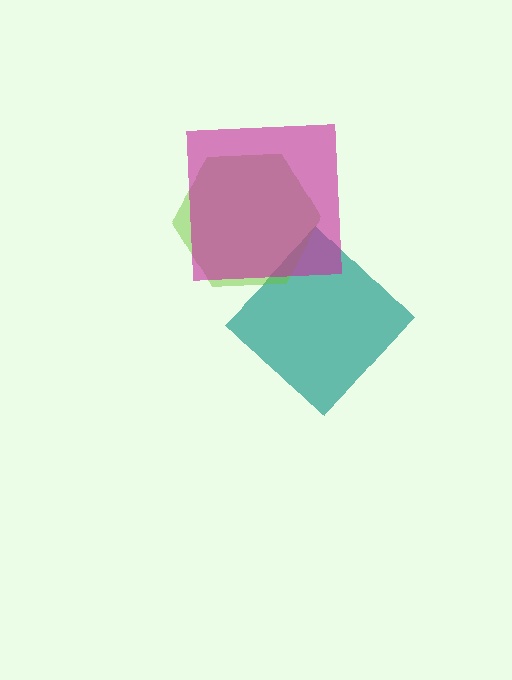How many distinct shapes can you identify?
There are 3 distinct shapes: a teal diamond, a lime hexagon, a magenta square.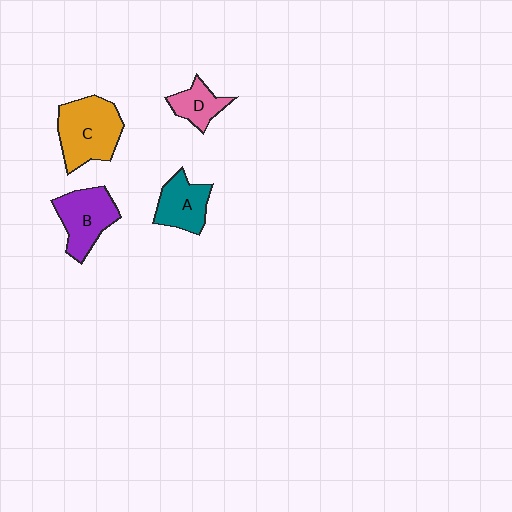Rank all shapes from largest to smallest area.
From largest to smallest: C (orange), B (purple), A (teal), D (pink).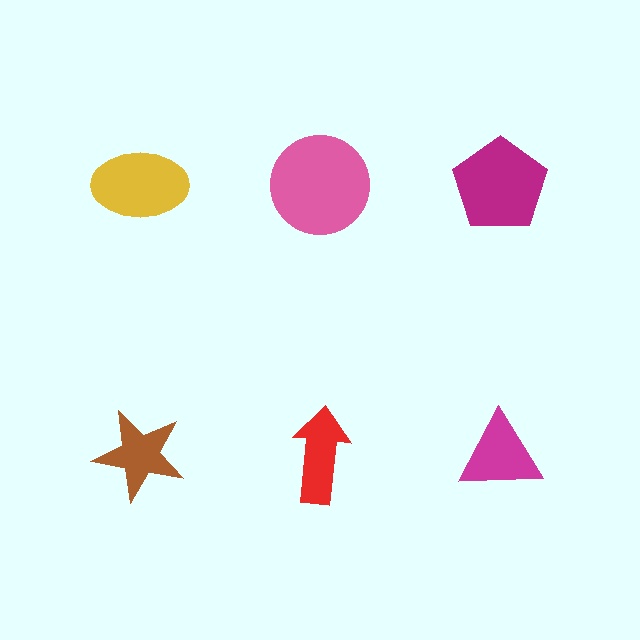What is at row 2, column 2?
A red arrow.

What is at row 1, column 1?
A yellow ellipse.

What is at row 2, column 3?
A magenta triangle.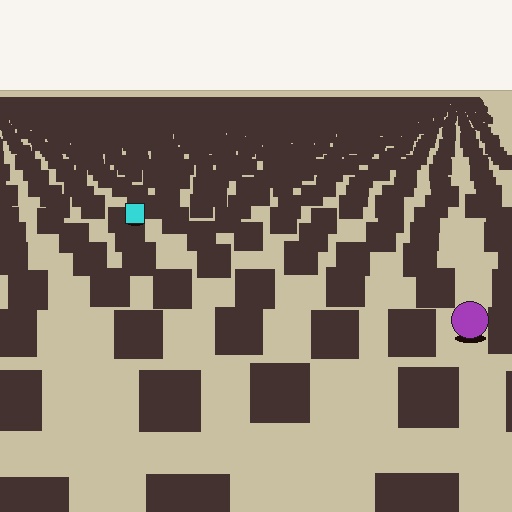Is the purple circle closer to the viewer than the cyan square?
Yes. The purple circle is closer — you can tell from the texture gradient: the ground texture is coarser near it.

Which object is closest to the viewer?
The purple circle is closest. The texture marks near it are larger and more spread out.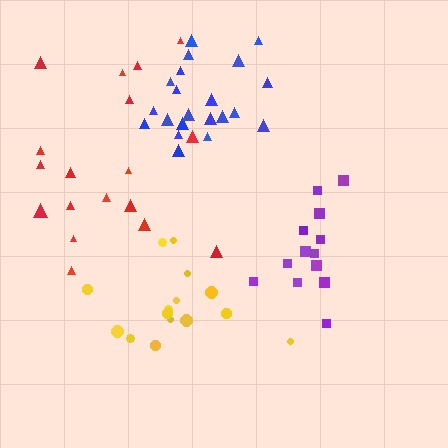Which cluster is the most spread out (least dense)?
Red.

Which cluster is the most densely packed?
Blue.